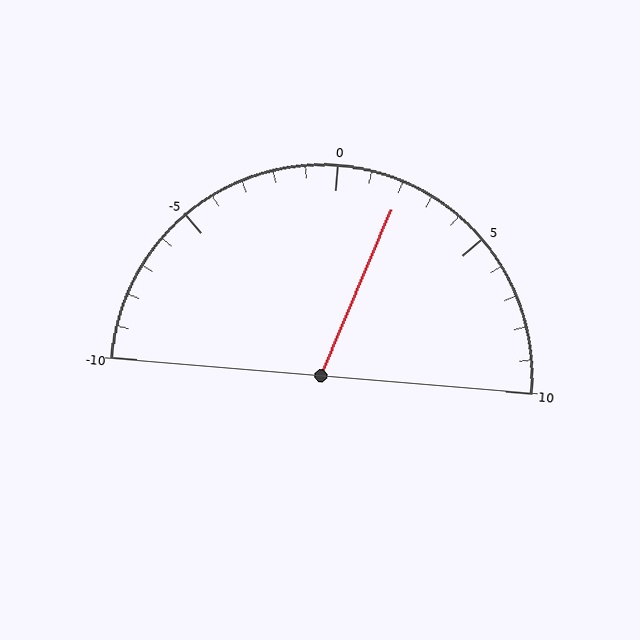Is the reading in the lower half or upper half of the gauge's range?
The reading is in the upper half of the range (-10 to 10).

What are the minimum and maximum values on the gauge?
The gauge ranges from -10 to 10.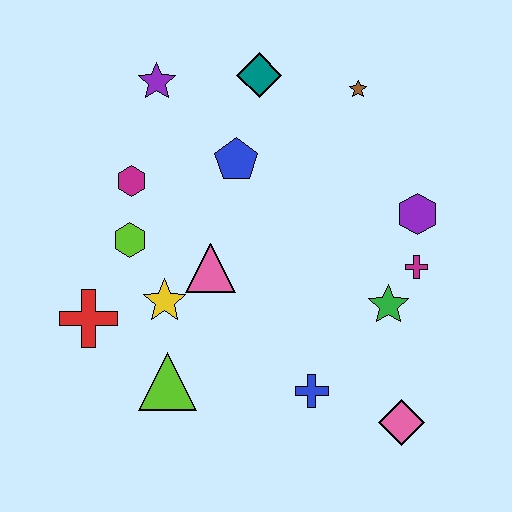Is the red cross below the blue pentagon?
Yes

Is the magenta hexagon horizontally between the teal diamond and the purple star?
No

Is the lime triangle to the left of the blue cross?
Yes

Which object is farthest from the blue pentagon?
The pink diamond is farthest from the blue pentagon.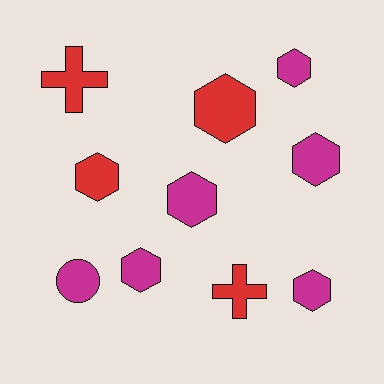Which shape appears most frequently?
Hexagon, with 7 objects.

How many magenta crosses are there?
There are no magenta crosses.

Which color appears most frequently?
Magenta, with 6 objects.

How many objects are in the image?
There are 10 objects.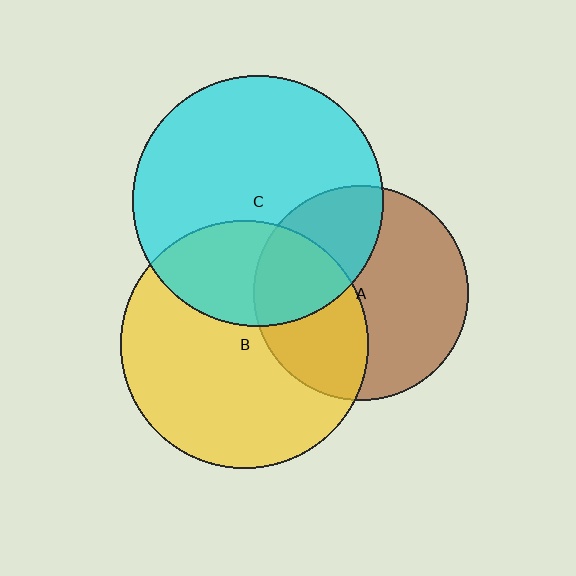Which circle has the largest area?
Circle C (cyan).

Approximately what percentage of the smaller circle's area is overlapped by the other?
Approximately 35%.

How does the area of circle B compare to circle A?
Approximately 1.3 times.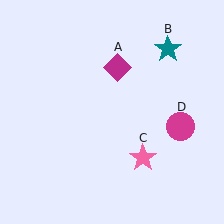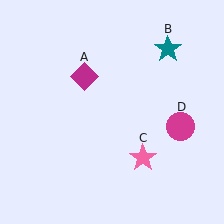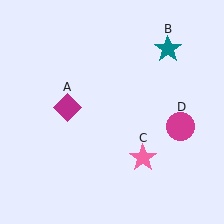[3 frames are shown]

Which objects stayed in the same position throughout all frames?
Teal star (object B) and pink star (object C) and magenta circle (object D) remained stationary.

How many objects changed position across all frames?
1 object changed position: magenta diamond (object A).